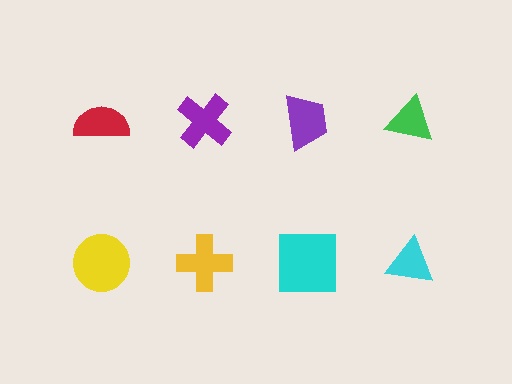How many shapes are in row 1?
4 shapes.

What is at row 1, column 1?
A red semicircle.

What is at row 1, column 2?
A purple cross.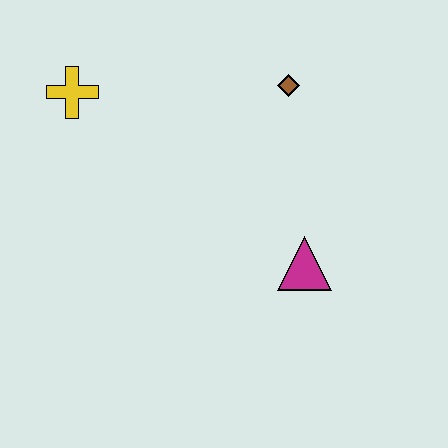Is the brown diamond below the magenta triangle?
No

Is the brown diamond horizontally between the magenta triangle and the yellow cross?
Yes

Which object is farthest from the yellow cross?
The magenta triangle is farthest from the yellow cross.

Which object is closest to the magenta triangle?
The brown diamond is closest to the magenta triangle.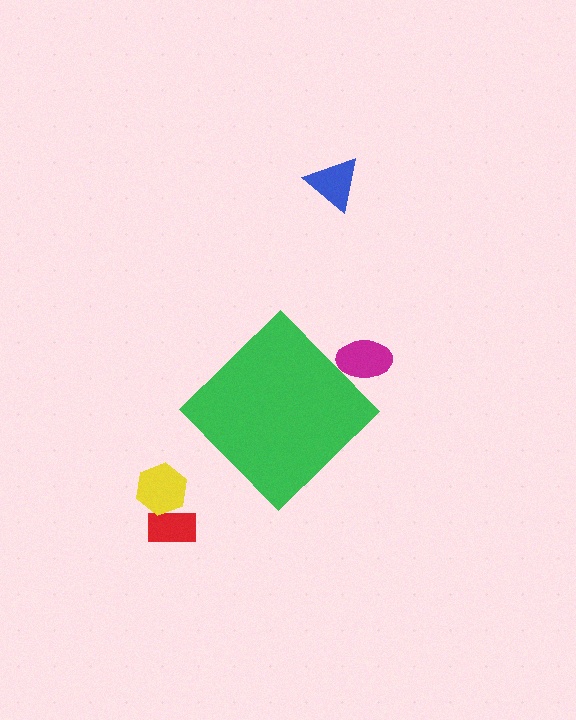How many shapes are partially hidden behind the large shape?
1 shape is partially hidden.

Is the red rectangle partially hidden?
No, the red rectangle is fully visible.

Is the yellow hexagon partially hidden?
No, the yellow hexagon is fully visible.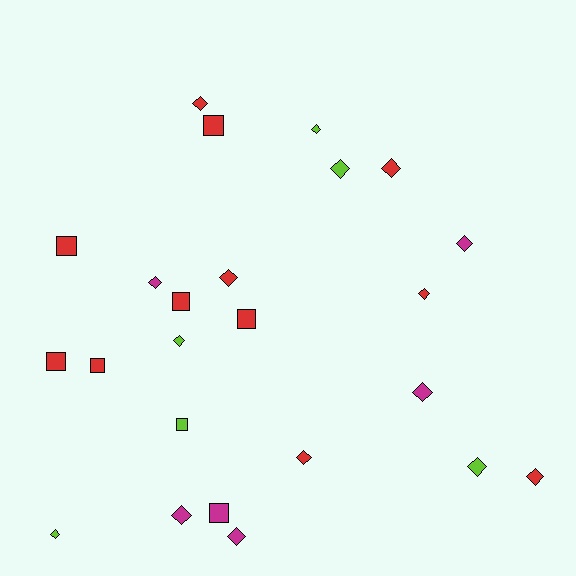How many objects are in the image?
There are 24 objects.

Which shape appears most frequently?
Diamond, with 16 objects.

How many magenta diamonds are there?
There are 5 magenta diamonds.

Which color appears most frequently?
Red, with 12 objects.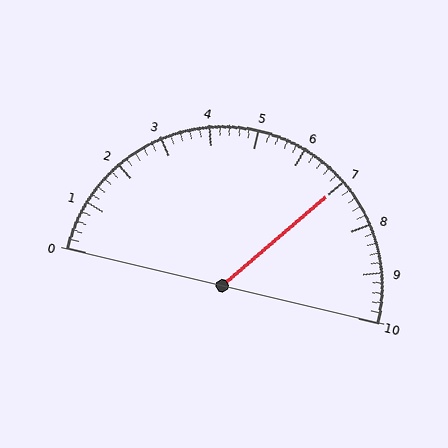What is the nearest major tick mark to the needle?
The nearest major tick mark is 7.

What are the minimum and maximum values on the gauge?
The gauge ranges from 0 to 10.